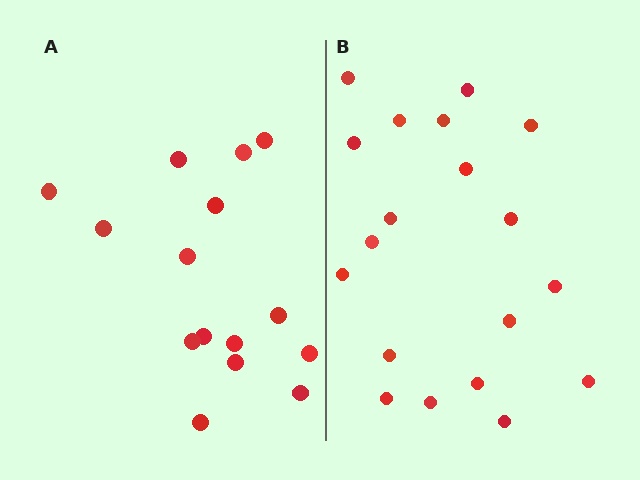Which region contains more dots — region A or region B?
Region B (the right region) has more dots.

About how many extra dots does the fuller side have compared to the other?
Region B has about 4 more dots than region A.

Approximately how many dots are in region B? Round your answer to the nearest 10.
About 20 dots. (The exact count is 19, which rounds to 20.)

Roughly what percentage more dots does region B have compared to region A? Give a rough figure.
About 25% more.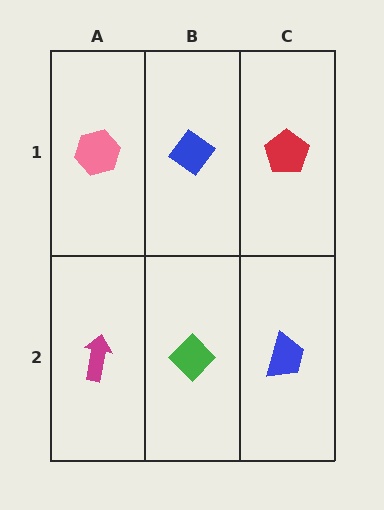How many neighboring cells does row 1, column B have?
3.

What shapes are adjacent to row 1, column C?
A blue trapezoid (row 2, column C), a blue diamond (row 1, column B).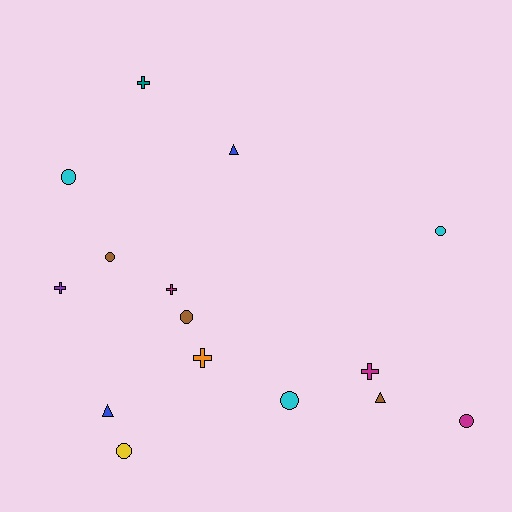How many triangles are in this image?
There are 3 triangles.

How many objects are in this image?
There are 15 objects.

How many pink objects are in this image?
There are no pink objects.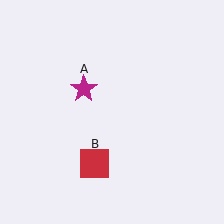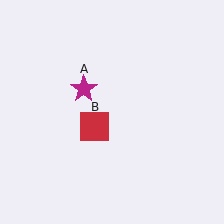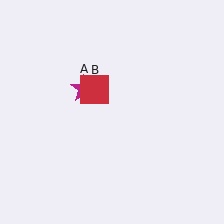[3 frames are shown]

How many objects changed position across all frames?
1 object changed position: red square (object B).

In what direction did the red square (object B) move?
The red square (object B) moved up.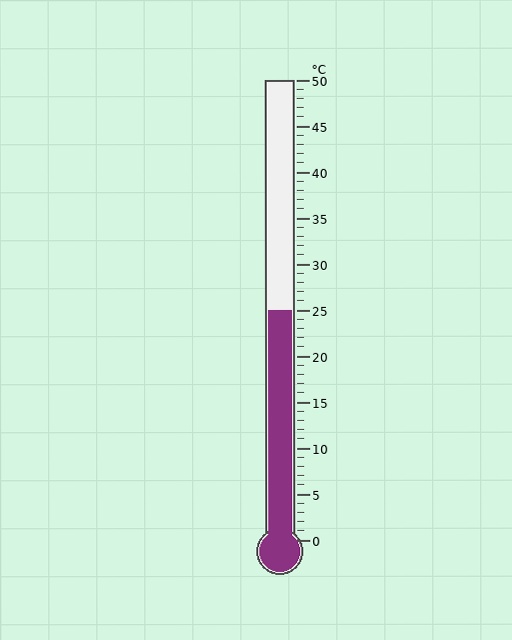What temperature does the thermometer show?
The thermometer shows approximately 25°C.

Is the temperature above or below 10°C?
The temperature is above 10°C.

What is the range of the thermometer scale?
The thermometer scale ranges from 0°C to 50°C.